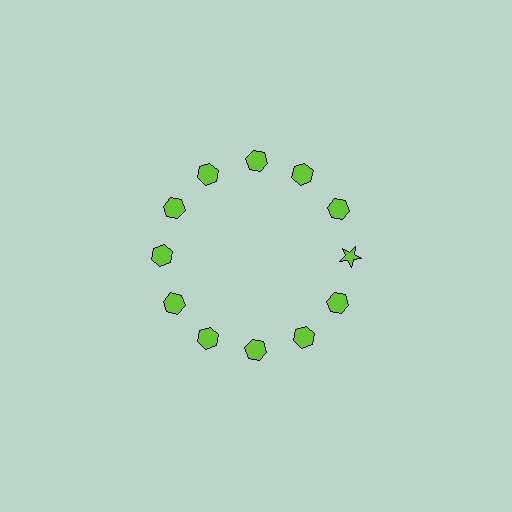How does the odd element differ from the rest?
It has a different shape: star instead of hexagon.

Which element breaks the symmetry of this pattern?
The lime star at roughly the 3 o'clock position breaks the symmetry. All other shapes are lime hexagons.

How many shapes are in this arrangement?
There are 12 shapes arranged in a ring pattern.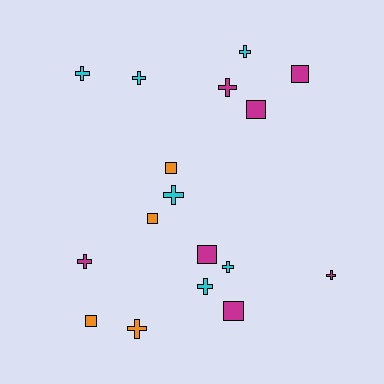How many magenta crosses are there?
There are 3 magenta crosses.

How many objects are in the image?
There are 17 objects.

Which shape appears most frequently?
Cross, with 10 objects.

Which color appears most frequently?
Magenta, with 7 objects.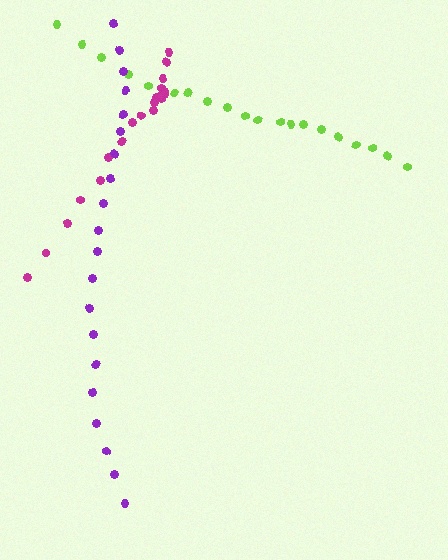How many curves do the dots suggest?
There are 3 distinct paths.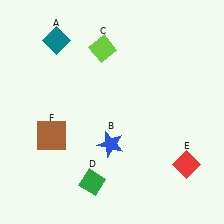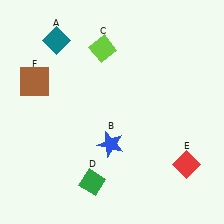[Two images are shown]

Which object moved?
The brown square (F) moved up.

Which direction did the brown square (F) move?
The brown square (F) moved up.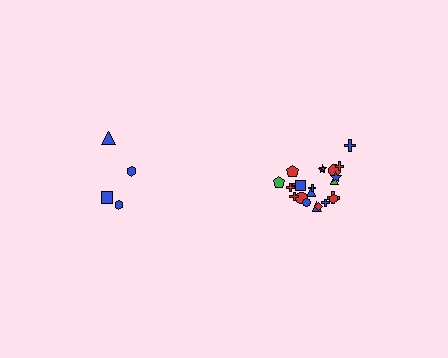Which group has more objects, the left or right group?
The right group.